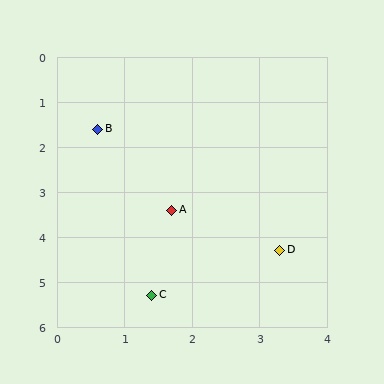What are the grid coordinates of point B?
Point B is at approximately (0.6, 1.6).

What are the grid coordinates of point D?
Point D is at approximately (3.3, 4.3).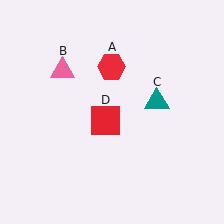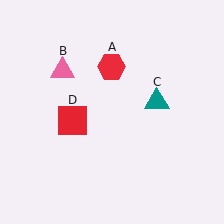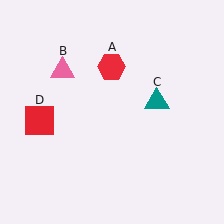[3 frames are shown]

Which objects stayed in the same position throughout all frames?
Red hexagon (object A) and pink triangle (object B) and teal triangle (object C) remained stationary.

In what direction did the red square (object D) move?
The red square (object D) moved left.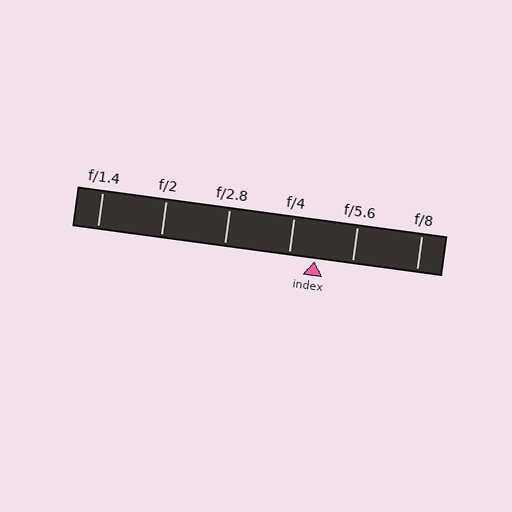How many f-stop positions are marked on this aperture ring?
There are 6 f-stop positions marked.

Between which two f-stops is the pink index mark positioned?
The index mark is between f/4 and f/5.6.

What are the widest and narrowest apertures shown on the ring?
The widest aperture shown is f/1.4 and the narrowest is f/8.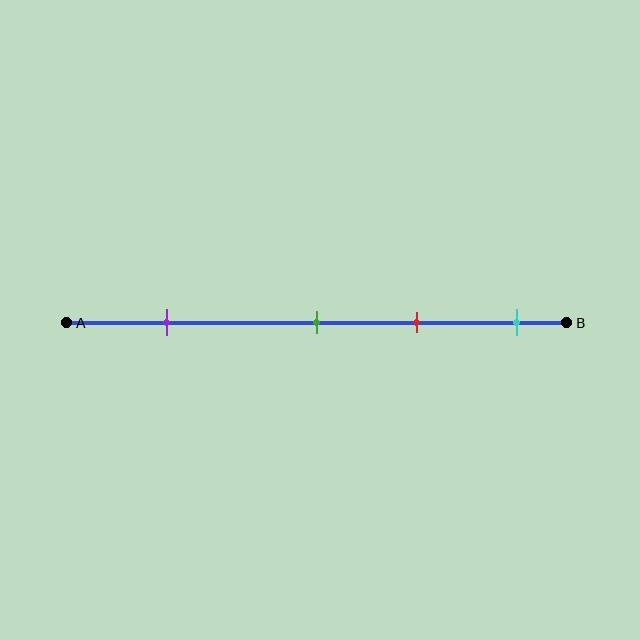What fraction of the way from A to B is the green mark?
The green mark is approximately 50% (0.5) of the way from A to B.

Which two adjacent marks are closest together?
The green and red marks are the closest adjacent pair.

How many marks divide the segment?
There are 4 marks dividing the segment.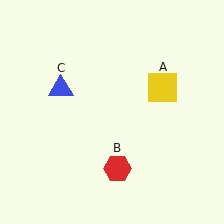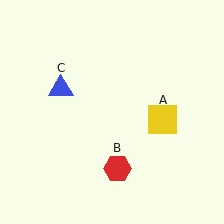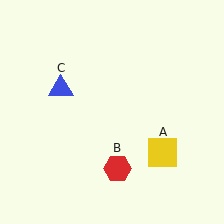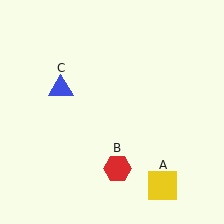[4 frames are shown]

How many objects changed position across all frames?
1 object changed position: yellow square (object A).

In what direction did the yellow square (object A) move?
The yellow square (object A) moved down.